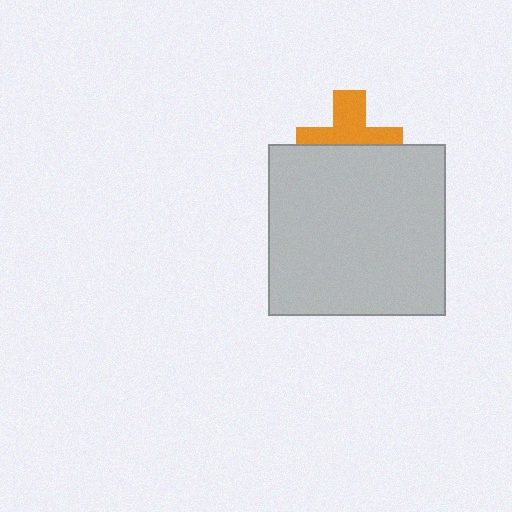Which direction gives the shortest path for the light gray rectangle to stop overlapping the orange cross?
Moving down gives the shortest separation.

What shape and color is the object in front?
The object in front is a light gray rectangle.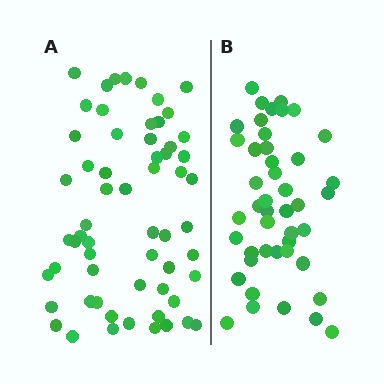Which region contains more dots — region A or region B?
Region A (the left region) has more dots.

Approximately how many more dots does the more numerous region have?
Region A has approximately 15 more dots than region B.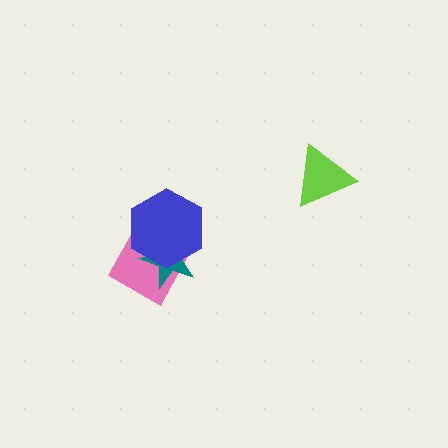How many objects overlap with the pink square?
2 objects overlap with the pink square.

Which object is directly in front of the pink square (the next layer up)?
The teal star is directly in front of the pink square.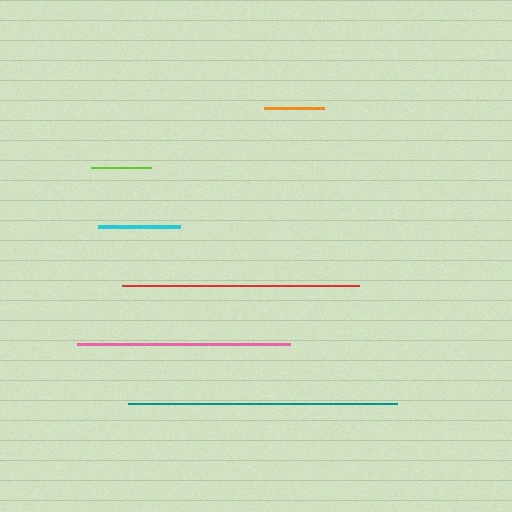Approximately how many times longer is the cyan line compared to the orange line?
The cyan line is approximately 1.4 times the length of the orange line.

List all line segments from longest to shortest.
From longest to shortest: teal, red, pink, cyan, lime, orange.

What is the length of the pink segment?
The pink segment is approximately 213 pixels long.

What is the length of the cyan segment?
The cyan segment is approximately 83 pixels long.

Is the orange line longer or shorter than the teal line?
The teal line is longer than the orange line.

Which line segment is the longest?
The teal line is the longest at approximately 269 pixels.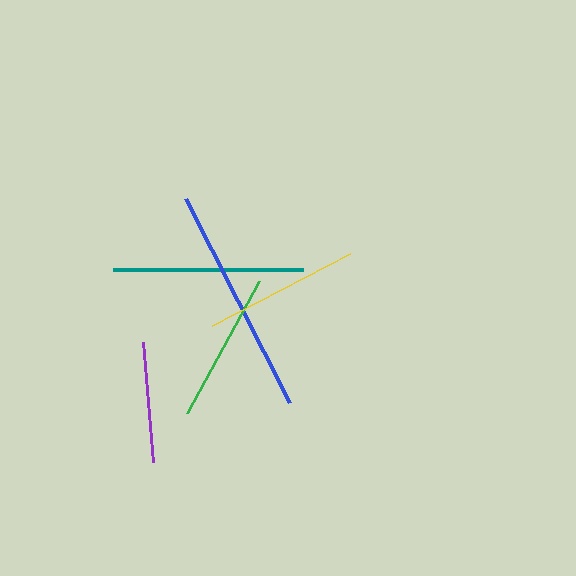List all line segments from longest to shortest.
From longest to shortest: blue, teal, yellow, green, purple.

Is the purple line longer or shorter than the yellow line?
The yellow line is longer than the purple line.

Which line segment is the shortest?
The purple line is the shortest at approximately 121 pixels.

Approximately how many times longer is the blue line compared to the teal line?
The blue line is approximately 1.2 times the length of the teal line.